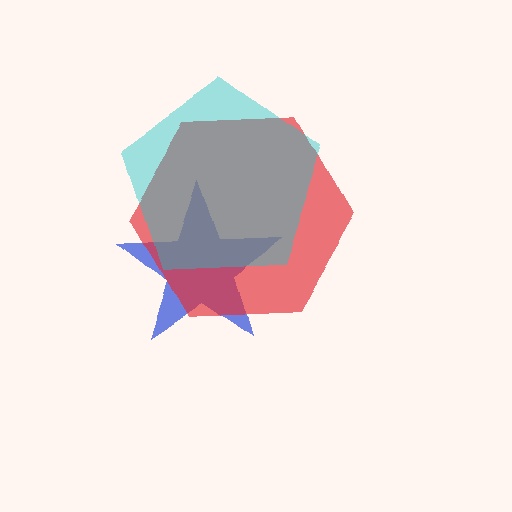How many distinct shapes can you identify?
There are 3 distinct shapes: a blue star, a red hexagon, a cyan pentagon.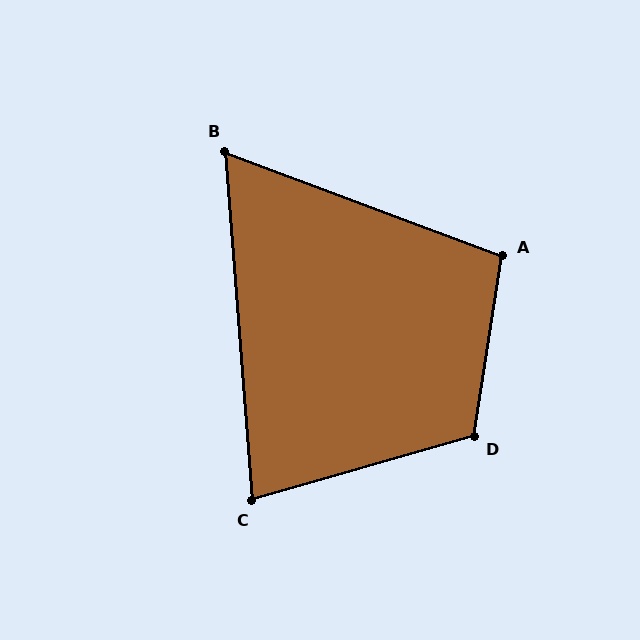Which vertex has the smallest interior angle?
B, at approximately 65 degrees.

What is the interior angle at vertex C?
Approximately 78 degrees (acute).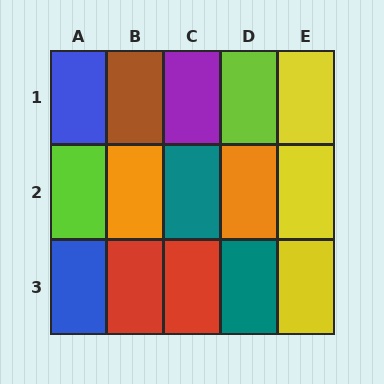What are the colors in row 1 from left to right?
Blue, brown, purple, lime, yellow.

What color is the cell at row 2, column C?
Teal.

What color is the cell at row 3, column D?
Teal.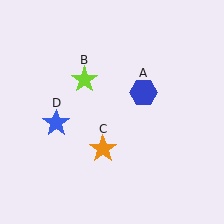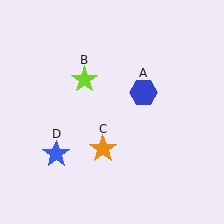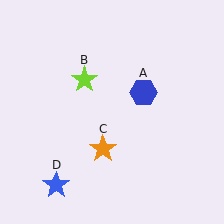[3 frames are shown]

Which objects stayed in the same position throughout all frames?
Blue hexagon (object A) and lime star (object B) and orange star (object C) remained stationary.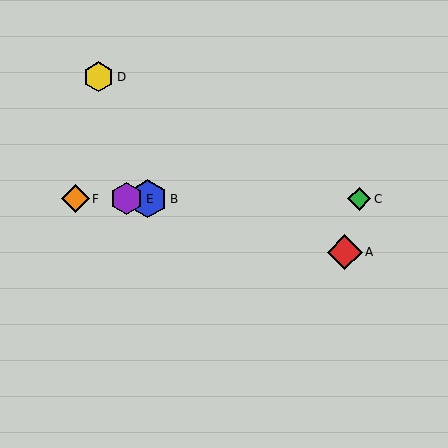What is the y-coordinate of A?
Object A is at y≈252.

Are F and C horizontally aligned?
Yes, both are at y≈199.